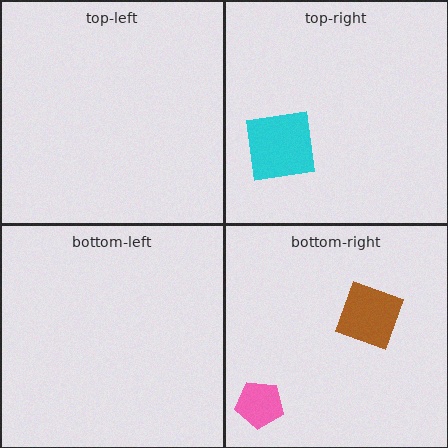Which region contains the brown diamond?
The bottom-right region.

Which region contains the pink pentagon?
The bottom-right region.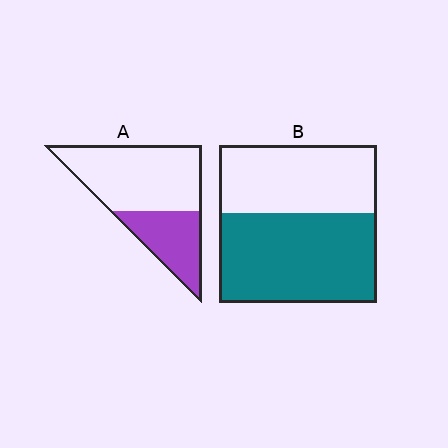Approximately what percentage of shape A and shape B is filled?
A is approximately 35% and B is approximately 55%.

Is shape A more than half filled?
No.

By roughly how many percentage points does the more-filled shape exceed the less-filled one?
By roughly 25 percentage points (B over A).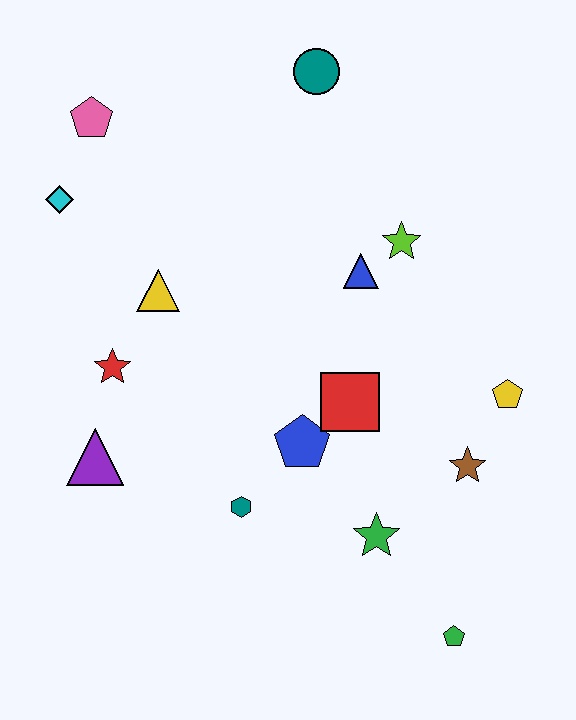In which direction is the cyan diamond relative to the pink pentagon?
The cyan diamond is below the pink pentagon.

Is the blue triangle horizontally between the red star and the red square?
No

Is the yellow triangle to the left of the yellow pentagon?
Yes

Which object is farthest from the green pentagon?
The pink pentagon is farthest from the green pentagon.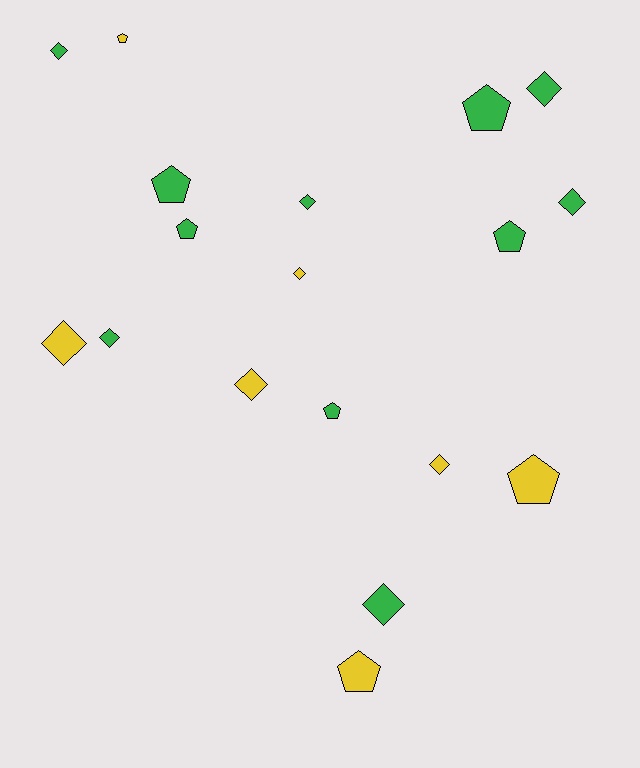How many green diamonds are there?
There are 6 green diamonds.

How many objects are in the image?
There are 18 objects.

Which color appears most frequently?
Green, with 11 objects.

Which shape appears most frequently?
Diamond, with 10 objects.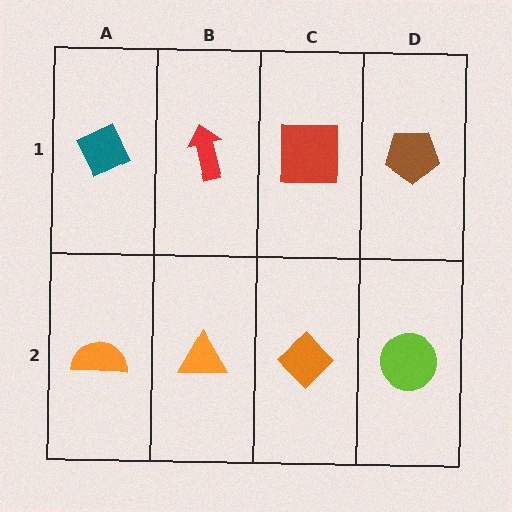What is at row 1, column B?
A red arrow.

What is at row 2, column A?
An orange semicircle.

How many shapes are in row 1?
4 shapes.